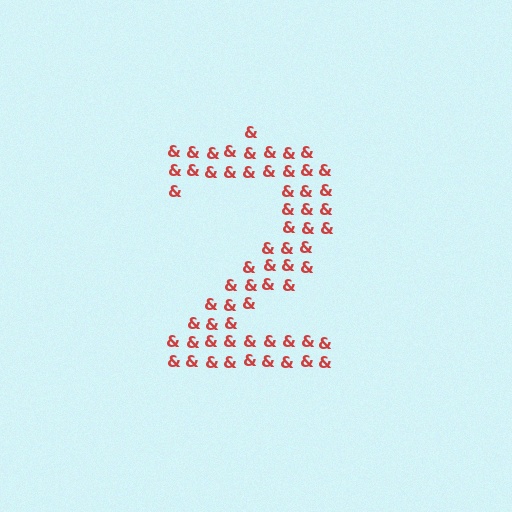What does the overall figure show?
The overall figure shows the digit 2.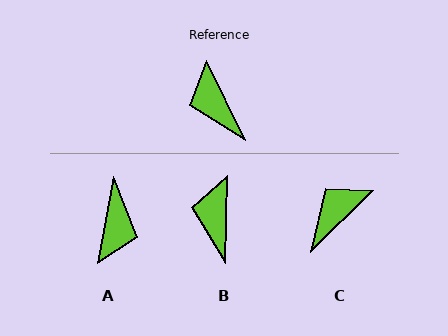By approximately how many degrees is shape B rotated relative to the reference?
Approximately 28 degrees clockwise.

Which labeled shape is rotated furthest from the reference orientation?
A, about 143 degrees away.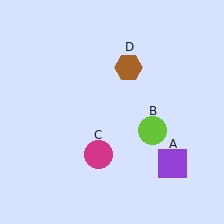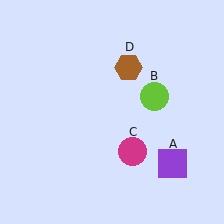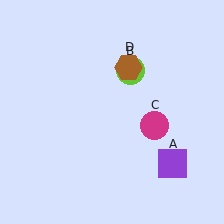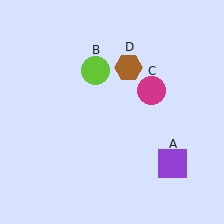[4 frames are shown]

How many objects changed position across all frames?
2 objects changed position: lime circle (object B), magenta circle (object C).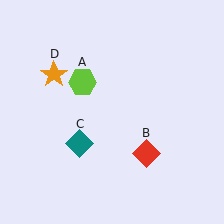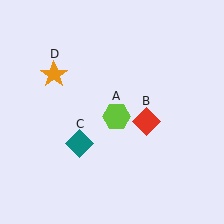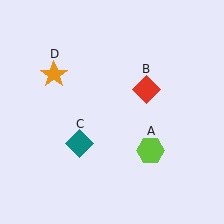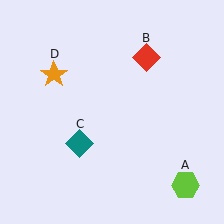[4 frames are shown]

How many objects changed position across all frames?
2 objects changed position: lime hexagon (object A), red diamond (object B).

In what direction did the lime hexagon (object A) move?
The lime hexagon (object A) moved down and to the right.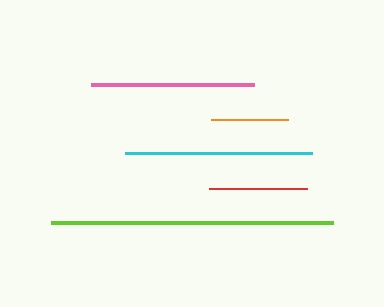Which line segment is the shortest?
The orange line is the shortest at approximately 77 pixels.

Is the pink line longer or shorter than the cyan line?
The cyan line is longer than the pink line.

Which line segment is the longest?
The lime line is the longest at approximately 282 pixels.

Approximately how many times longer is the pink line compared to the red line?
The pink line is approximately 1.6 times the length of the red line.